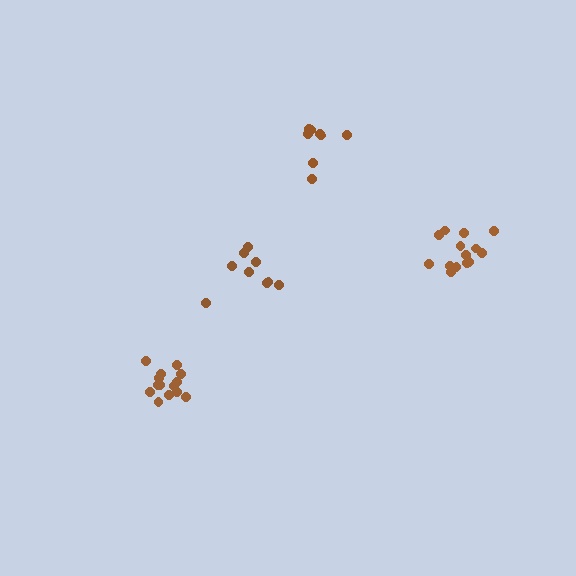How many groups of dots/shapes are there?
There are 4 groups.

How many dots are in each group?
Group 1: 8 dots, Group 2: 9 dots, Group 3: 14 dots, Group 4: 14 dots (45 total).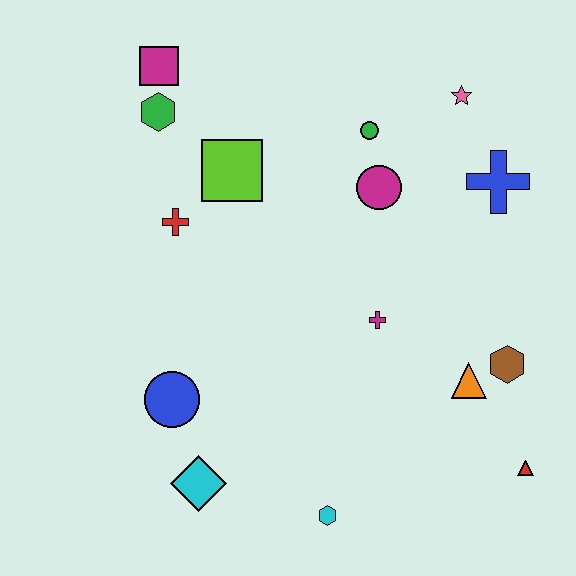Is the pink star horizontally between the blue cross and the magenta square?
Yes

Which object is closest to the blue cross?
The pink star is closest to the blue cross.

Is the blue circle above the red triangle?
Yes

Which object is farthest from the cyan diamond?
The pink star is farthest from the cyan diamond.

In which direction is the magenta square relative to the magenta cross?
The magenta square is above the magenta cross.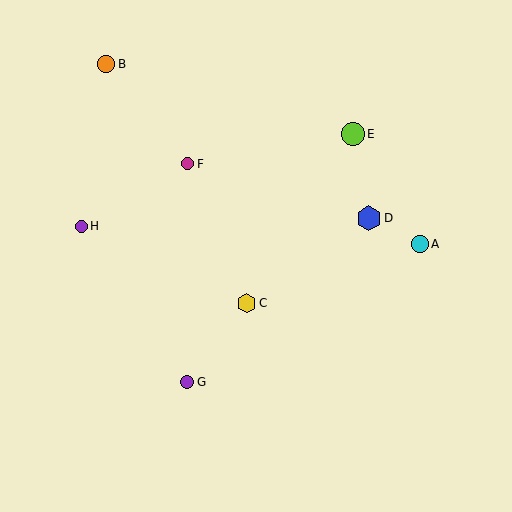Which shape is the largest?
The blue hexagon (labeled D) is the largest.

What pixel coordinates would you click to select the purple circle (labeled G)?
Click at (187, 382) to select the purple circle G.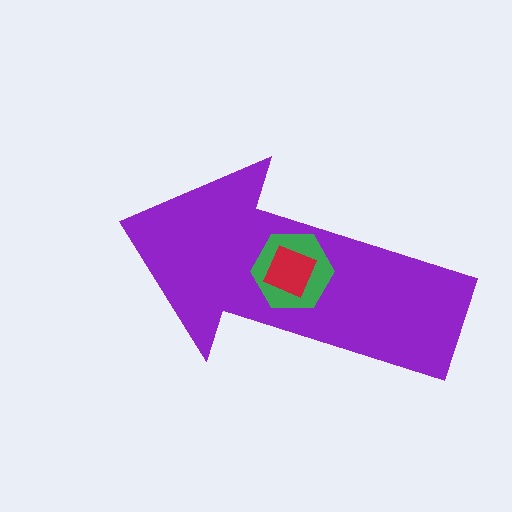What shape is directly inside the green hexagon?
The red diamond.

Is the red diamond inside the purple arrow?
Yes.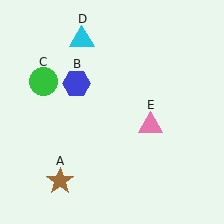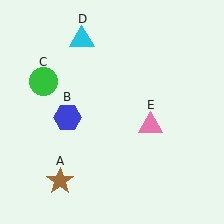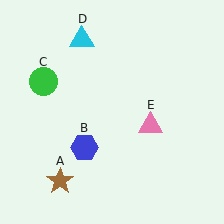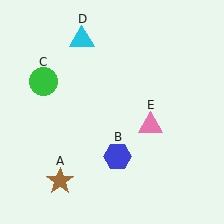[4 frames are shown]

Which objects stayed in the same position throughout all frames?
Brown star (object A) and green circle (object C) and cyan triangle (object D) and pink triangle (object E) remained stationary.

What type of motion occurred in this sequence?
The blue hexagon (object B) rotated counterclockwise around the center of the scene.